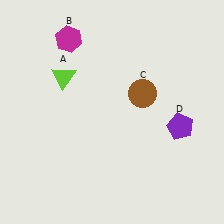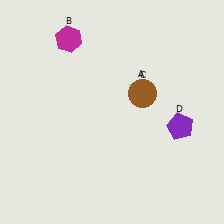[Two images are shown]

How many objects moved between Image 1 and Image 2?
1 object moved between the two images.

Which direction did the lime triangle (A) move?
The lime triangle (A) moved right.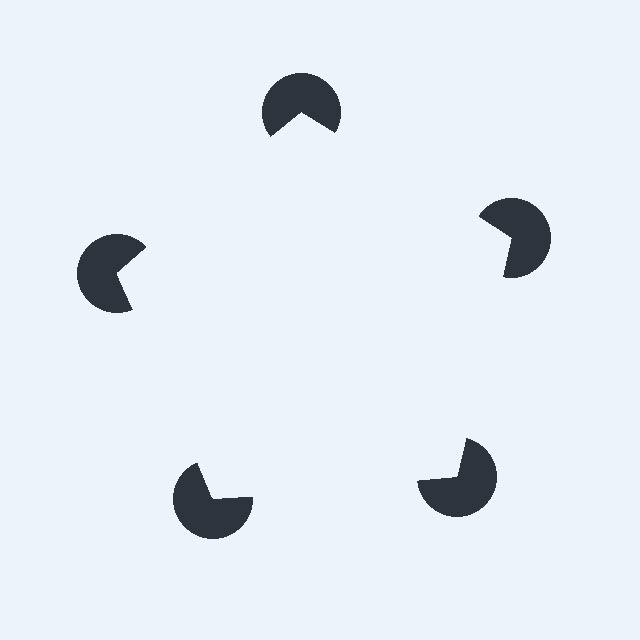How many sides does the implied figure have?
5 sides.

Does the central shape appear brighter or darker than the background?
It typically appears slightly brighter than the background, even though no actual brightness change is drawn.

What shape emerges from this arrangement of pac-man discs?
An illusory pentagon — its edges are inferred from the aligned wedge cuts in the pac-man discs, not physically drawn.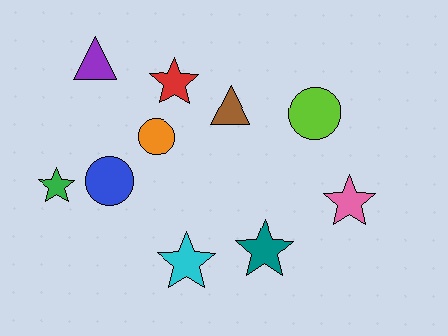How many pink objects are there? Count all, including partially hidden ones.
There is 1 pink object.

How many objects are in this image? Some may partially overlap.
There are 10 objects.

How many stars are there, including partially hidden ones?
There are 5 stars.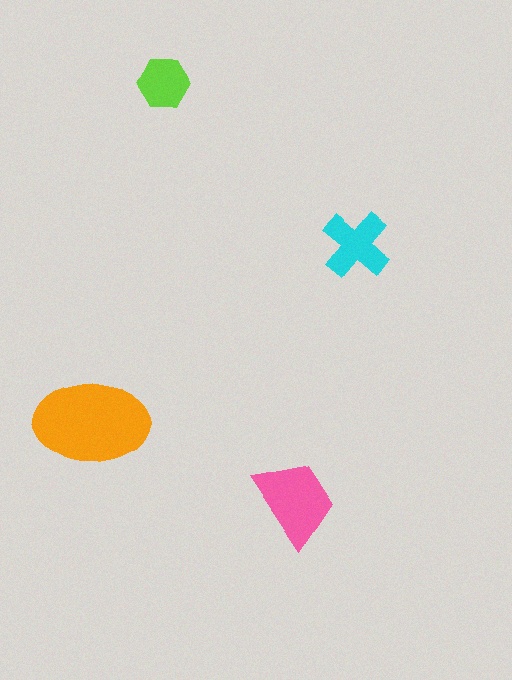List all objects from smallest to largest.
The lime hexagon, the cyan cross, the pink trapezoid, the orange ellipse.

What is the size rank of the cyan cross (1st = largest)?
3rd.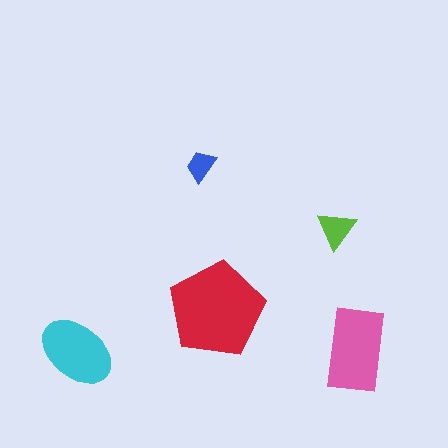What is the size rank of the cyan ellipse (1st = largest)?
3rd.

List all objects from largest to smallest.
The red pentagon, the pink rectangle, the cyan ellipse, the lime triangle, the blue trapezoid.